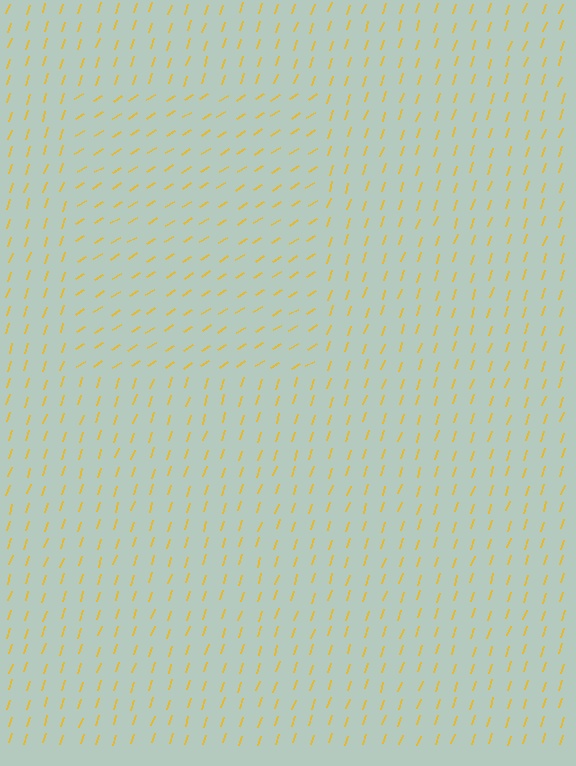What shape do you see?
I see a rectangle.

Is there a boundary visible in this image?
Yes, there is a texture boundary formed by a change in line orientation.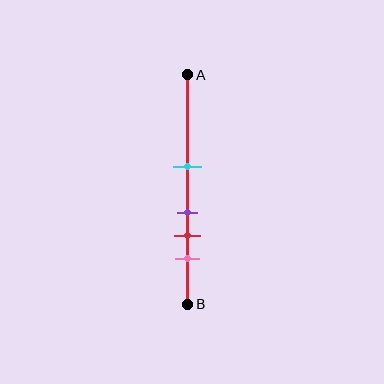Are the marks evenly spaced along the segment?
No, the marks are not evenly spaced.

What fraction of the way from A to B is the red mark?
The red mark is approximately 70% (0.7) of the way from A to B.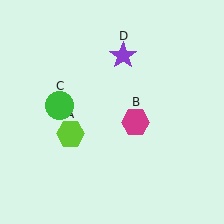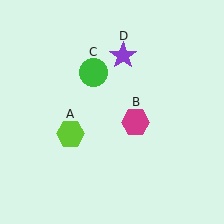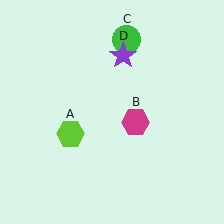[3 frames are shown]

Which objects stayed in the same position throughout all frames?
Lime hexagon (object A) and magenta hexagon (object B) and purple star (object D) remained stationary.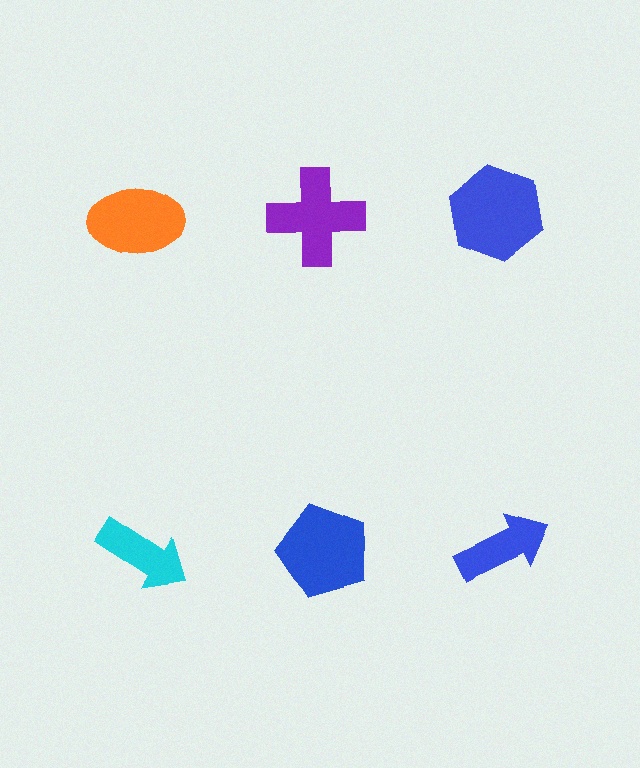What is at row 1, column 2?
A purple cross.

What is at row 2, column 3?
A blue arrow.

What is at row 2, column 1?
A cyan arrow.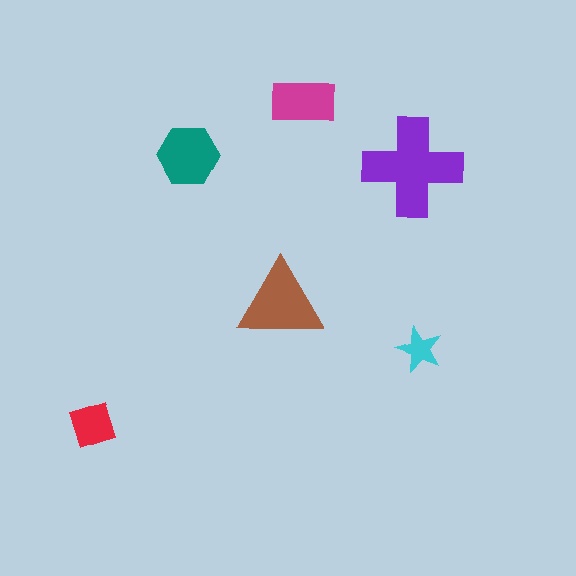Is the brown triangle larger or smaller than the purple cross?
Smaller.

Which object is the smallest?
The cyan star.